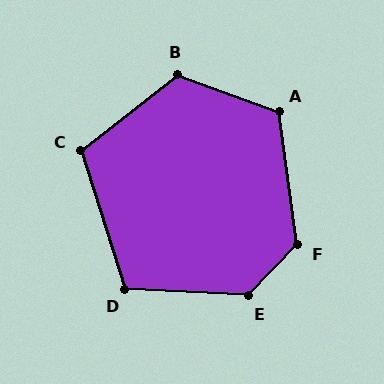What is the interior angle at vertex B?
Approximately 122 degrees (obtuse).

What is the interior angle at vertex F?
Approximately 128 degrees (obtuse).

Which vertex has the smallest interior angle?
D, at approximately 110 degrees.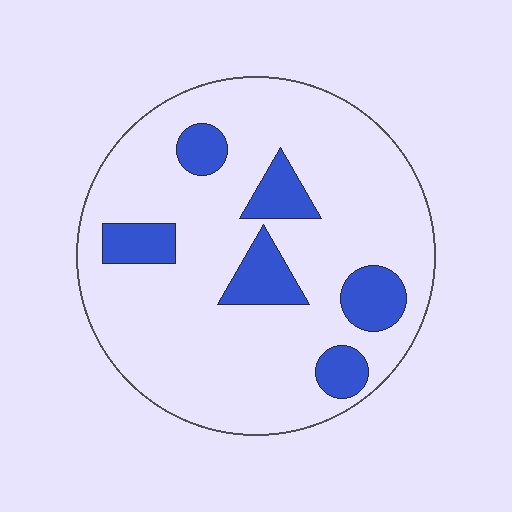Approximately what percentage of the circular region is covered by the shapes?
Approximately 20%.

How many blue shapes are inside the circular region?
6.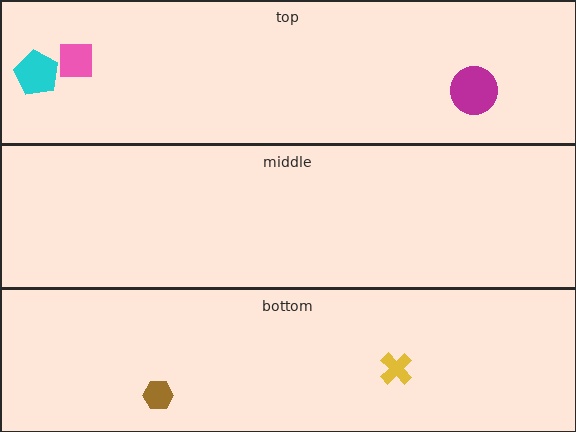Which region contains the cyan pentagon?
The top region.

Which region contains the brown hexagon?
The bottom region.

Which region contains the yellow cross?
The bottom region.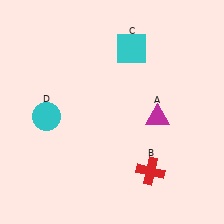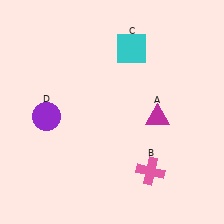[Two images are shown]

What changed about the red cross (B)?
In Image 1, B is red. In Image 2, it changed to pink.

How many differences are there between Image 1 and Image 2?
There are 2 differences between the two images.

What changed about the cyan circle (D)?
In Image 1, D is cyan. In Image 2, it changed to purple.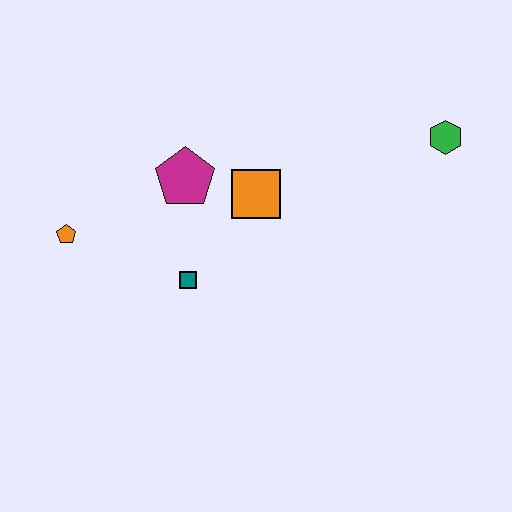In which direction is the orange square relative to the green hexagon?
The orange square is to the left of the green hexagon.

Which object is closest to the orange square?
The magenta pentagon is closest to the orange square.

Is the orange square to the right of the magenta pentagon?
Yes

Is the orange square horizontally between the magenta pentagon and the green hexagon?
Yes